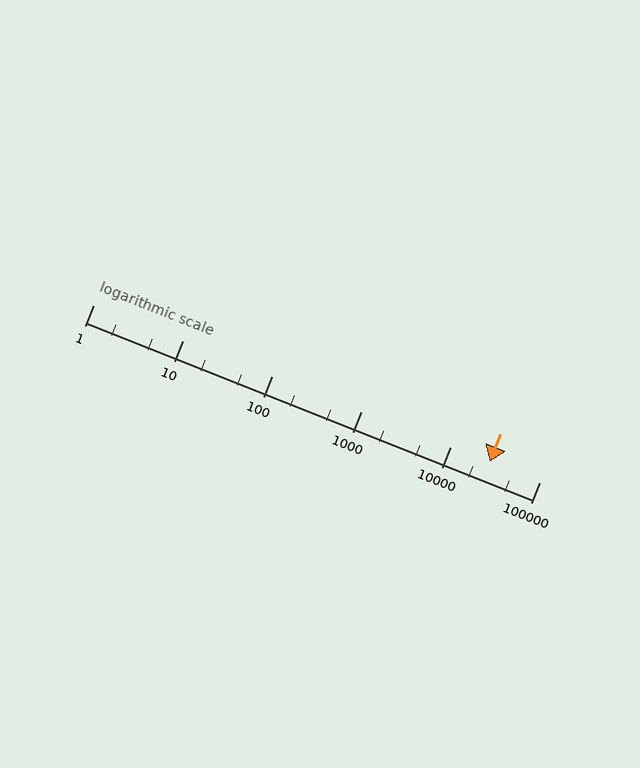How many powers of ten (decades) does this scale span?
The scale spans 5 decades, from 1 to 100000.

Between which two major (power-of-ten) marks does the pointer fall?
The pointer is between 10000 and 100000.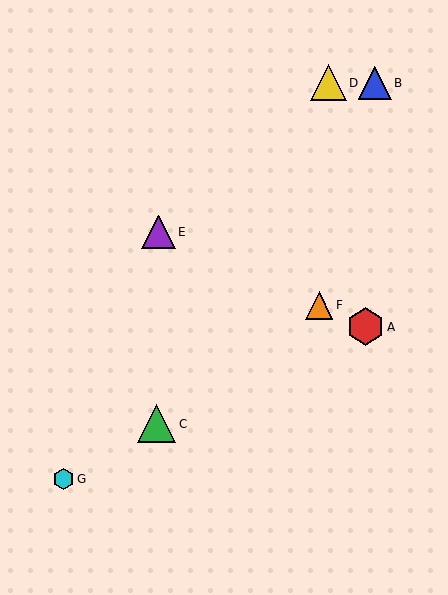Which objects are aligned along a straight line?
Objects A, E, F are aligned along a straight line.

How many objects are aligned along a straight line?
3 objects (A, E, F) are aligned along a straight line.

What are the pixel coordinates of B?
Object B is at (375, 83).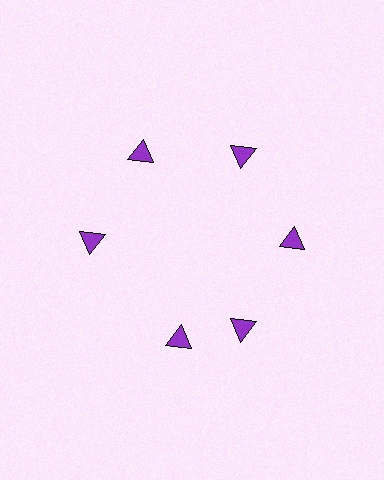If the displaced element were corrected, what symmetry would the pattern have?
It would have 6-fold rotational symmetry — the pattern would map onto itself every 60 degrees.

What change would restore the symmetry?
The symmetry would be restored by rotating it back into even spacing with its neighbors so that all 6 triangles sit at equal angles and equal distance from the center.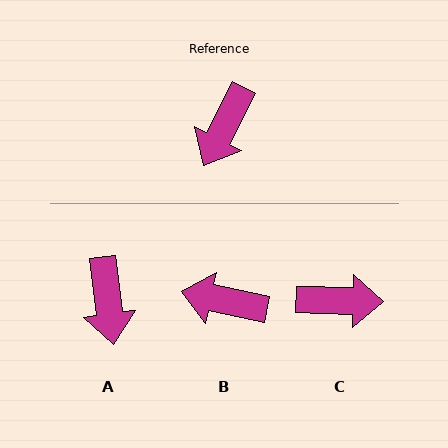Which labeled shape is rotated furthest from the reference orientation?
C, about 116 degrees away.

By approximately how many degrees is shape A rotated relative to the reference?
Approximately 35 degrees counter-clockwise.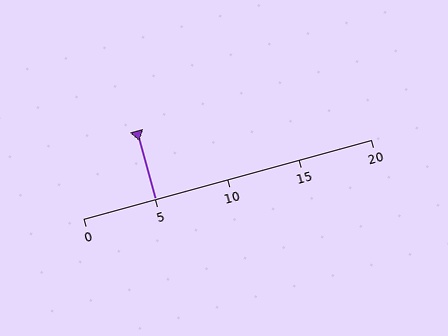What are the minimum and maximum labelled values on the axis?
The axis runs from 0 to 20.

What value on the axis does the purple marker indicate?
The marker indicates approximately 5.